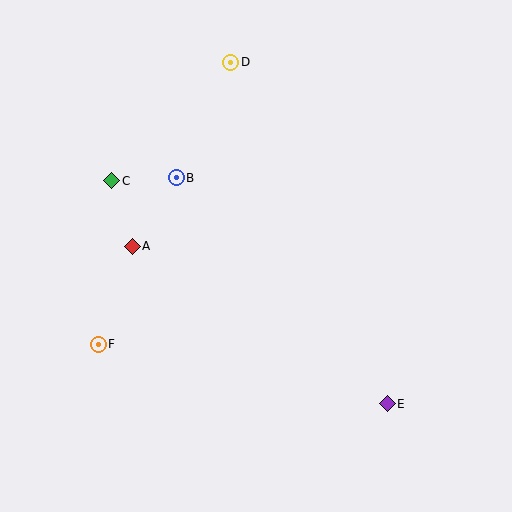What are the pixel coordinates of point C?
Point C is at (112, 181).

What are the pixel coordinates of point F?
Point F is at (98, 344).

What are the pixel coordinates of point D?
Point D is at (231, 62).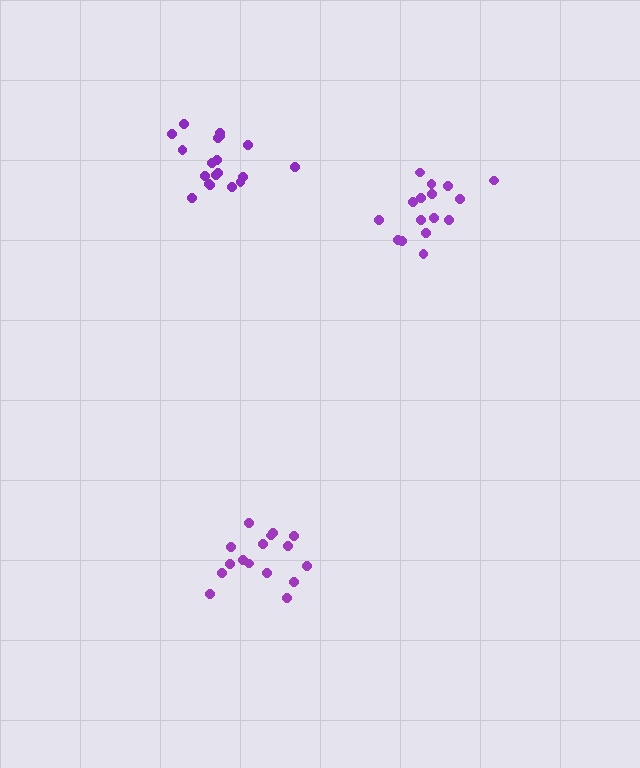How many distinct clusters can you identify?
There are 3 distinct clusters.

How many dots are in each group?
Group 1: 16 dots, Group 2: 16 dots, Group 3: 19 dots (51 total).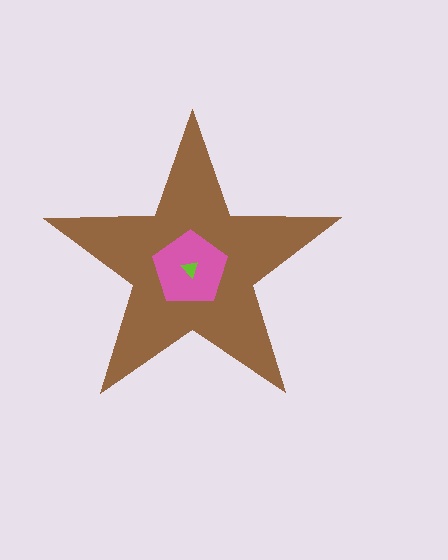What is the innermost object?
The lime triangle.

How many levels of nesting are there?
3.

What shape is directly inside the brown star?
The pink pentagon.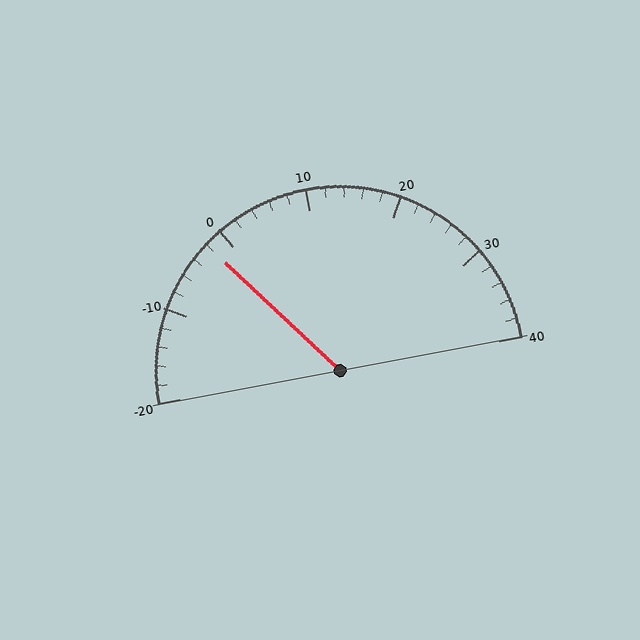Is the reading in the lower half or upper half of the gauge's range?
The reading is in the lower half of the range (-20 to 40).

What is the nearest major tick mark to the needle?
The nearest major tick mark is 0.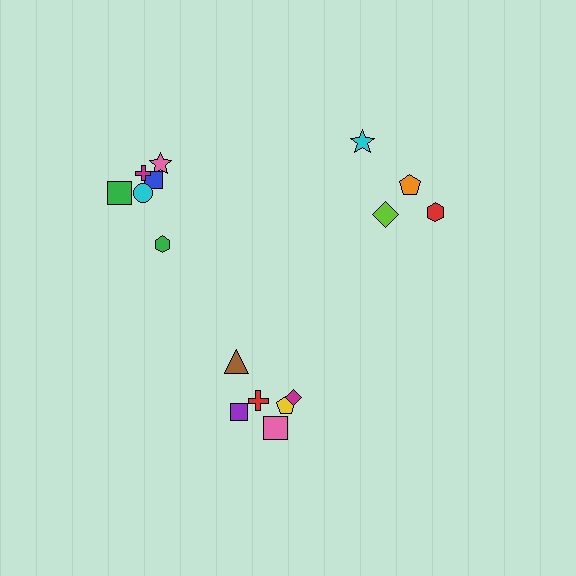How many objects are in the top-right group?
There are 4 objects.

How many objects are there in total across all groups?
There are 16 objects.